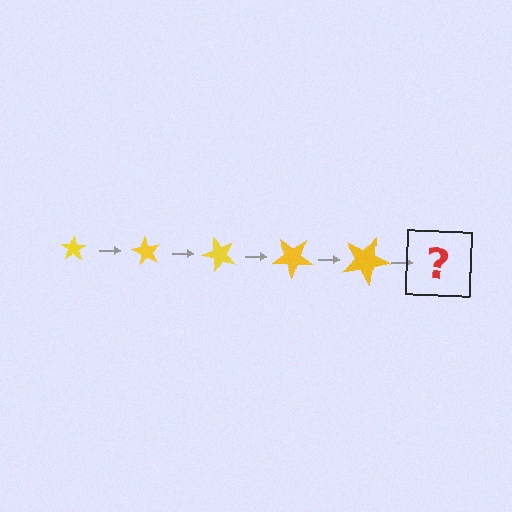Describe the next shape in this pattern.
It should be a star, larger than the previous one and rotated 300 degrees from the start.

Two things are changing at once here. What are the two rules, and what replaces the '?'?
The two rules are that the star grows larger each step and it rotates 60 degrees each step. The '?' should be a star, larger than the previous one and rotated 300 degrees from the start.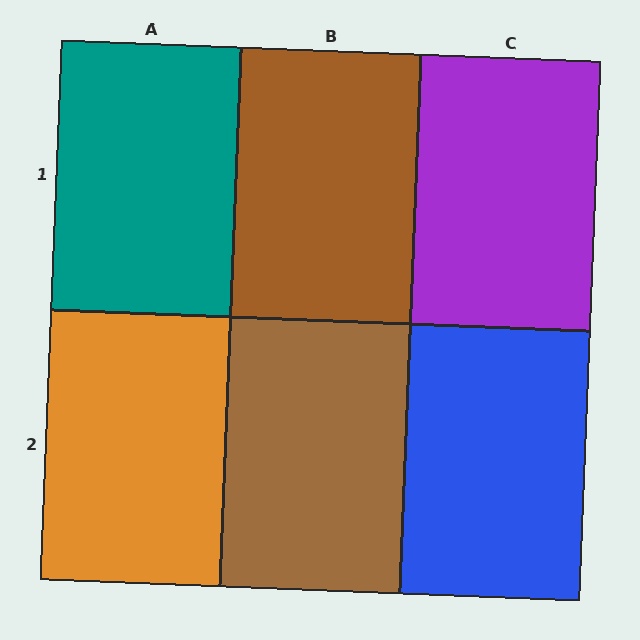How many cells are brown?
2 cells are brown.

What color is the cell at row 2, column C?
Blue.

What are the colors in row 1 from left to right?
Teal, brown, purple.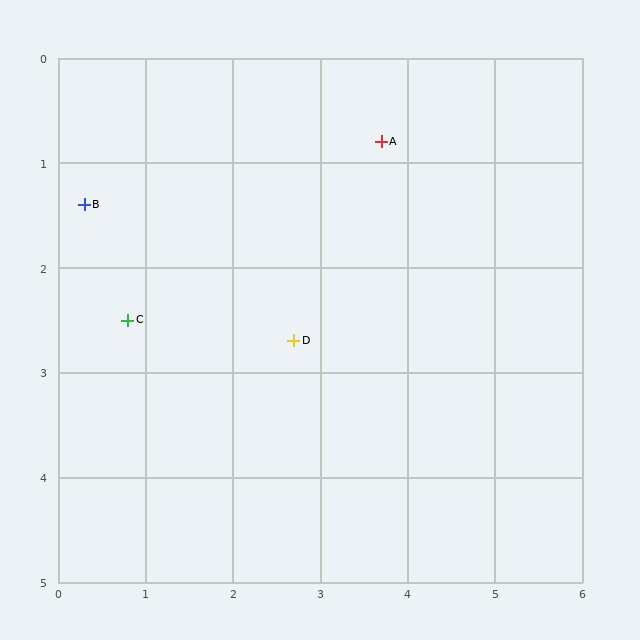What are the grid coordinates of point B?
Point B is at approximately (0.3, 1.4).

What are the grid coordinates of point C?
Point C is at approximately (0.8, 2.5).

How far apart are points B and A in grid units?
Points B and A are about 3.5 grid units apart.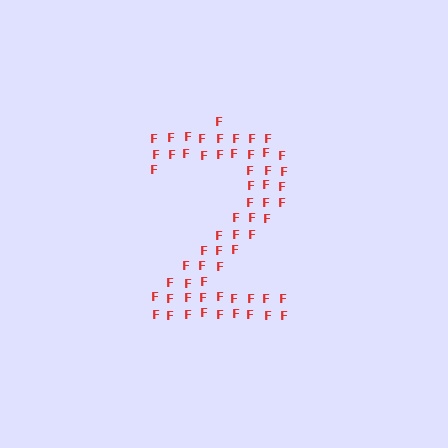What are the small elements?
The small elements are letter F's.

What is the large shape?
The large shape is the digit 2.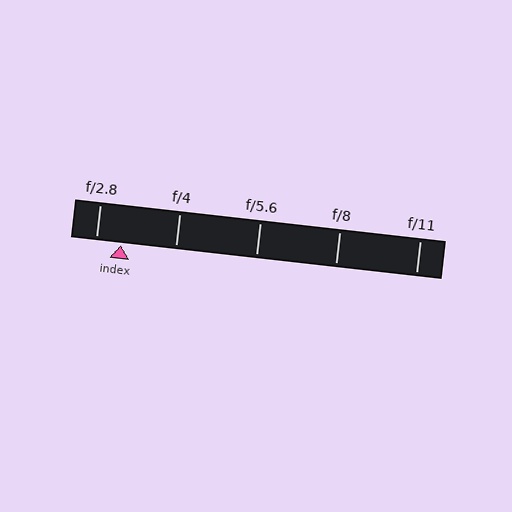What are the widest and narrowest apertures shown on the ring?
The widest aperture shown is f/2.8 and the narrowest is f/11.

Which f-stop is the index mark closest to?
The index mark is closest to f/2.8.